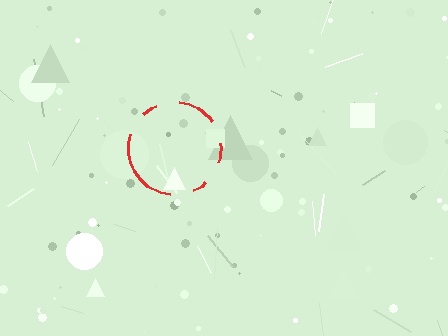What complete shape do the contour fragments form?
The contour fragments form a circle.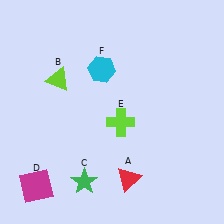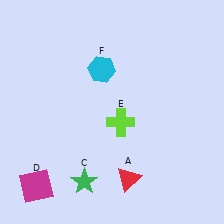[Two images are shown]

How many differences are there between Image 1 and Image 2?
There is 1 difference between the two images.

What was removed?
The lime triangle (B) was removed in Image 2.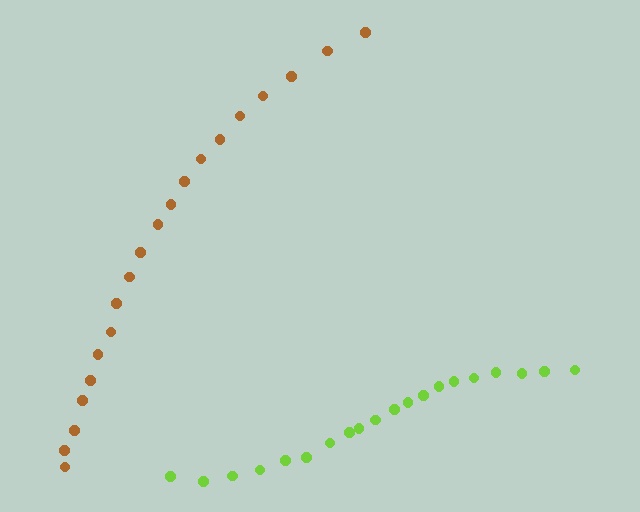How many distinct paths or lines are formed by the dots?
There are 2 distinct paths.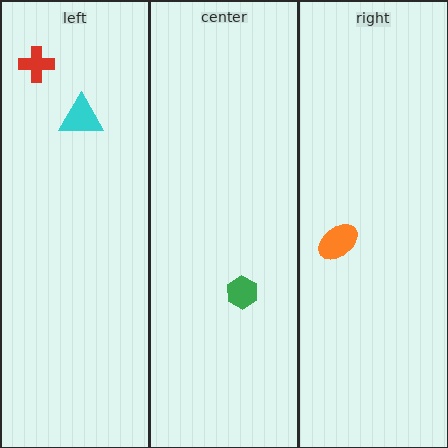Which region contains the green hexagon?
The center region.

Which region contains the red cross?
The left region.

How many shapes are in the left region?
2.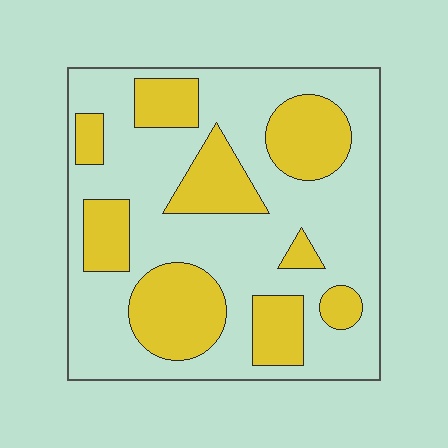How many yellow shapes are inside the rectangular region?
9.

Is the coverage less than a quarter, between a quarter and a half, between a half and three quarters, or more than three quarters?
Between a quarter and a half.